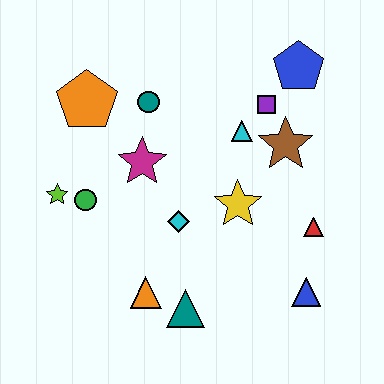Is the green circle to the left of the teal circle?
Yes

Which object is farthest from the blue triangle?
The orange pentagon is farthest from the blue triangle.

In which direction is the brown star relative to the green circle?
The brown star is to the right of the green circle.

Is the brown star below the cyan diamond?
No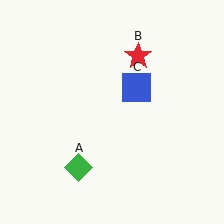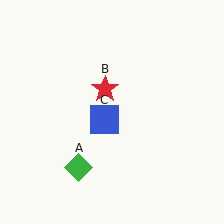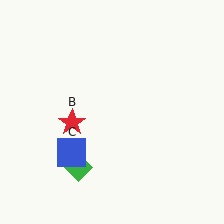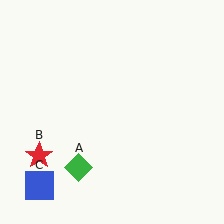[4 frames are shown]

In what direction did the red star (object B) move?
The red star (object B) moved down and to the left.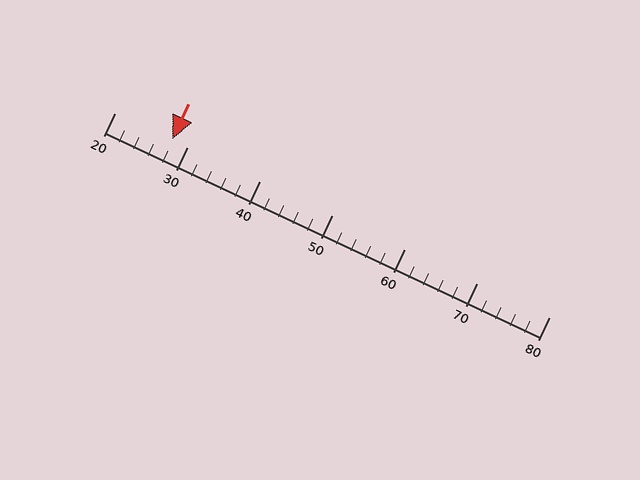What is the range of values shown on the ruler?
The ruler shows values from 20 to 80.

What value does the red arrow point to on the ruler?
The red arrow points to approximately 28.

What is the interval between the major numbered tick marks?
The major tick marks are spaced 10 units apart.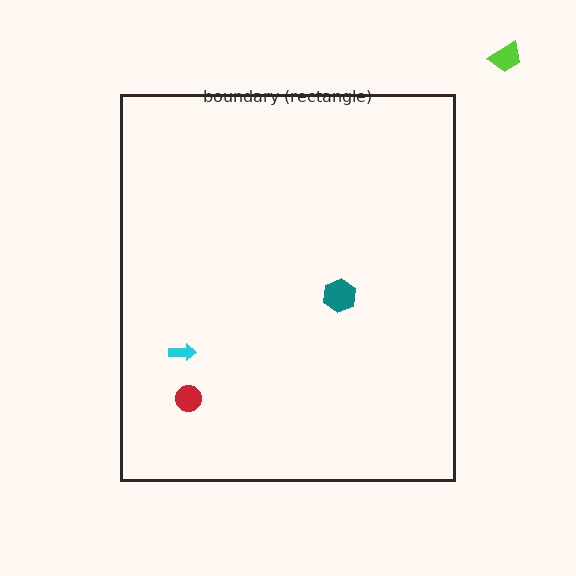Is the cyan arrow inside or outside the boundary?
Inside.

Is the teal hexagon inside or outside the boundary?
Inside.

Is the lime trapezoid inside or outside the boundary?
Outside.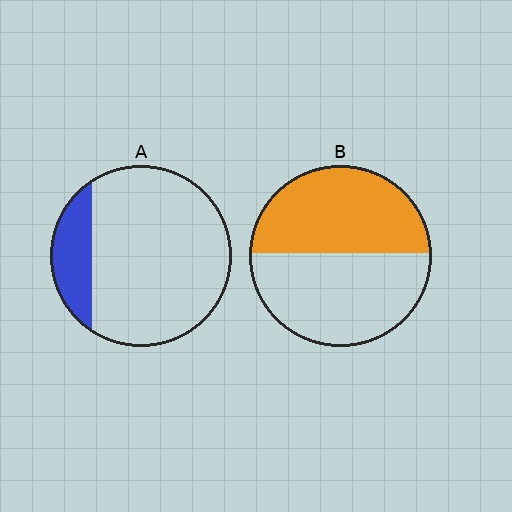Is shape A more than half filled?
No.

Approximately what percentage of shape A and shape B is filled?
A is approximately 15% and B is approximately 50%.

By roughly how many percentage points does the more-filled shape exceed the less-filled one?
By roughly 30 percentage points (B over A).